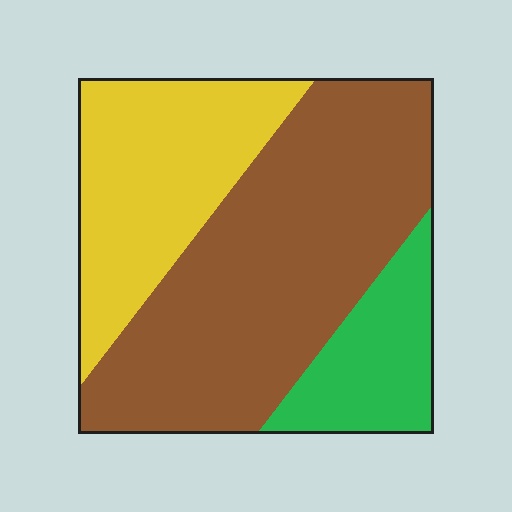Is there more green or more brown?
Brown.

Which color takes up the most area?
Brown, at roughly 55%.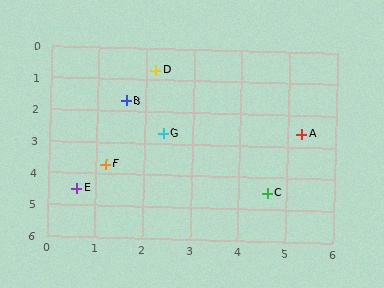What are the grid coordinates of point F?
Point F is at approximately (1.2, 3.7).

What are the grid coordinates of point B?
Point B is at approximately (1.6, 1.7).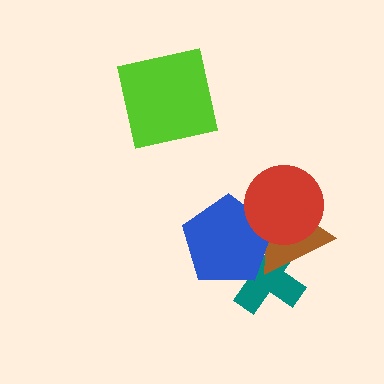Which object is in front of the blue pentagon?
The red circle is in front of the blue pentagon.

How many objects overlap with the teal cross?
3 objects overlap with the teal cross.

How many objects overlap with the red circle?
3 objects overlap with the red circle.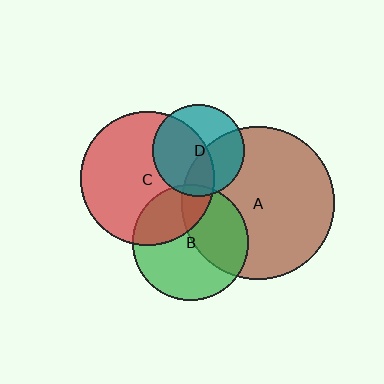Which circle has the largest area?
Circle A (brown).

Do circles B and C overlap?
Yes.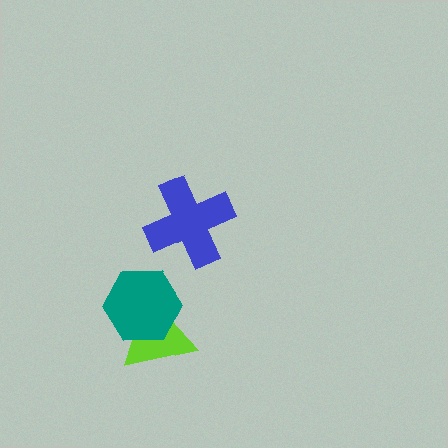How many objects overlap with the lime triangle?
1 object overlaps with the lime triangle.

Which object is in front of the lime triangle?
The teal hexagon is in front of the lime triangle.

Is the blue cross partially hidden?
No, no other shape covers it.